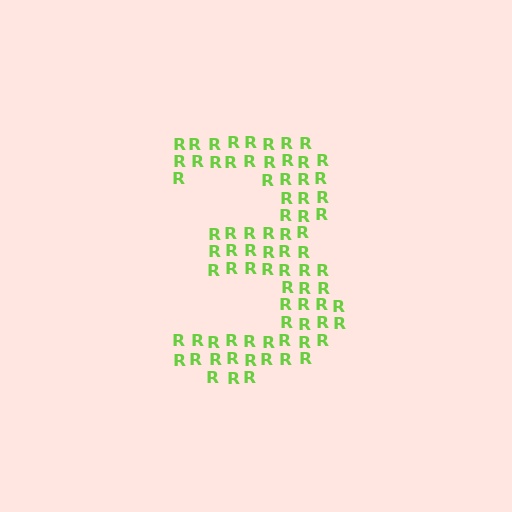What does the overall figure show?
The overall figure shows the digit 3.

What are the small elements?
The small elements are letter R's.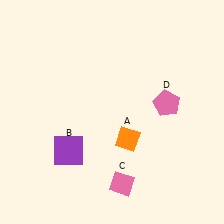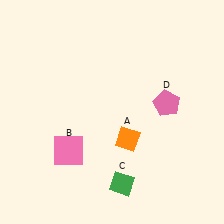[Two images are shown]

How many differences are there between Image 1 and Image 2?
There are 2 differences between the two images.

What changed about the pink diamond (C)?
In Image 1, C is pink. In Image 2, it changed to green.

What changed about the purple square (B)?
In Image 1, B is purple. In Image 2, it changed to pink.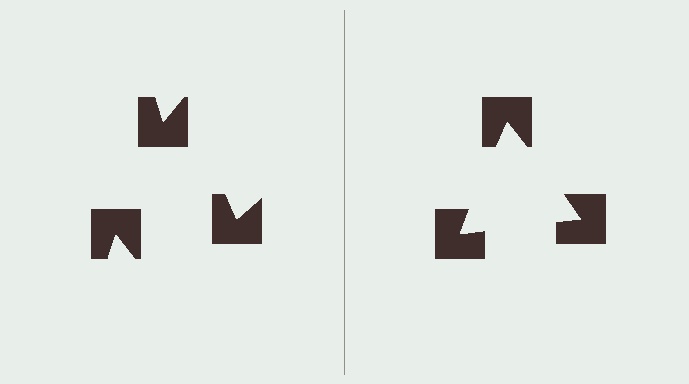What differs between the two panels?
The notched squares are positioned identically on both sides; only the wedge orientations differ. On the right they align to a triangle; on the left they are misaligned.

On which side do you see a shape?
An illusory triangle appears on the right side. On the left side the wedge cuts are rotated, so no coherent shape forms.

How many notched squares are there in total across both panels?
6 — 3 on each side.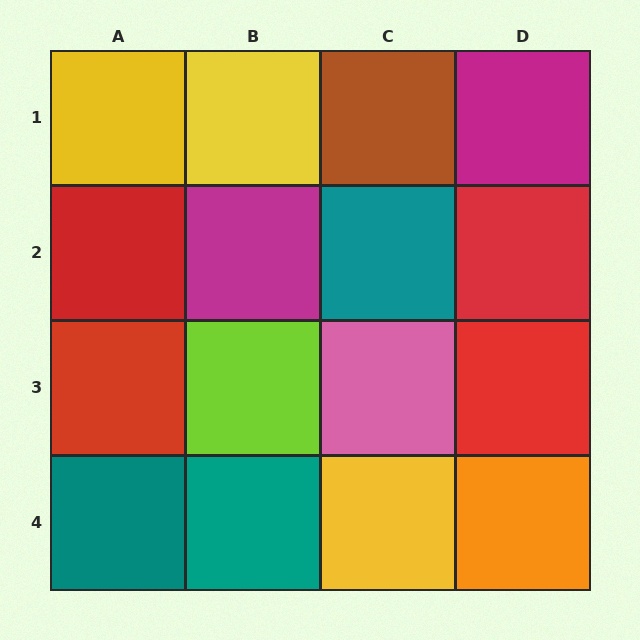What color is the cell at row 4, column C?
Yellow.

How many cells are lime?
1 cell is lime.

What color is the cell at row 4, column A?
Teal.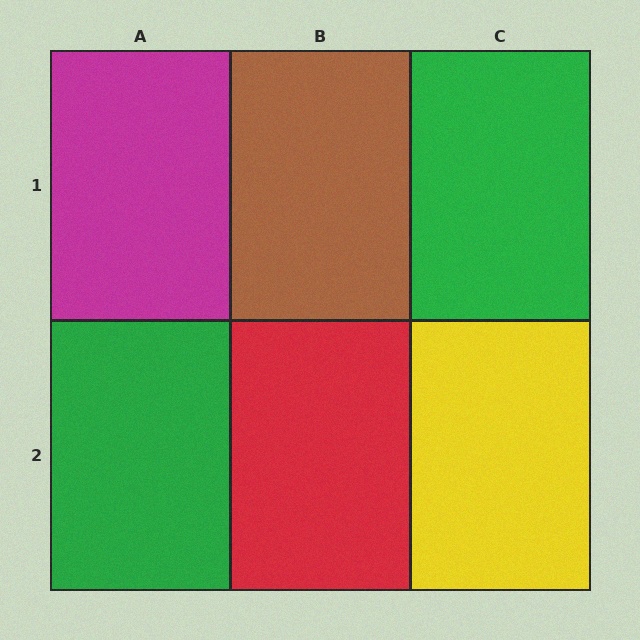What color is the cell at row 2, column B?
Red.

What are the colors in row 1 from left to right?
Magenta, brown, green.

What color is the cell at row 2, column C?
Yellow.